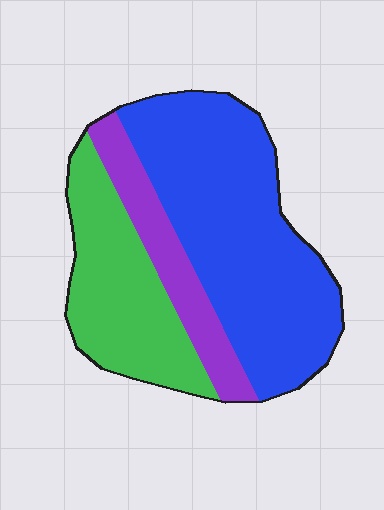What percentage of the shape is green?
Green covers about 30% of the shape.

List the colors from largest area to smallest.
From largest to smallest: blue, green, purple.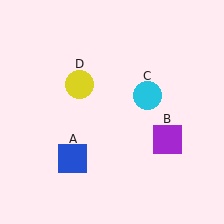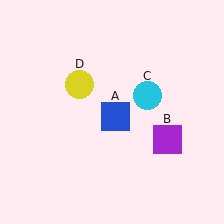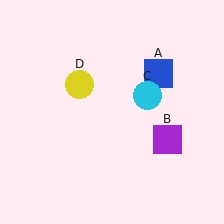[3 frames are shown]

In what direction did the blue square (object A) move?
The blue square (object A) moved up and to the right.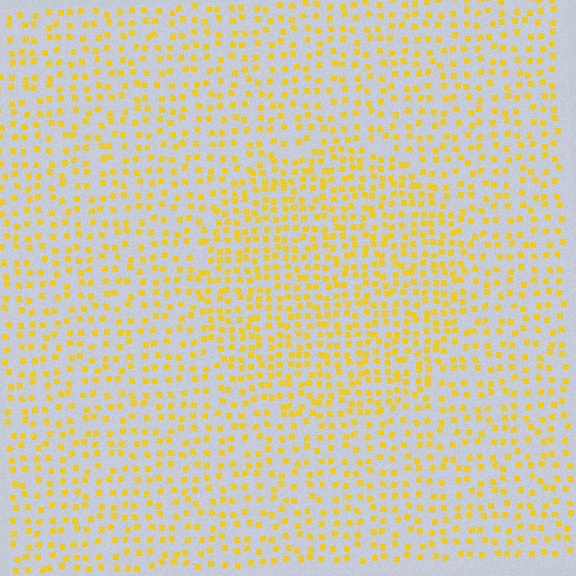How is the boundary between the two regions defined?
The boundary is defined by a change in element density (approximately 1.6x ratio). All elements are the same color, size, and shape.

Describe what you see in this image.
The image contains small yellow elements arranged at two different densities. A circle-shaped region is visible where the elements are more densely packed than the surrounding area.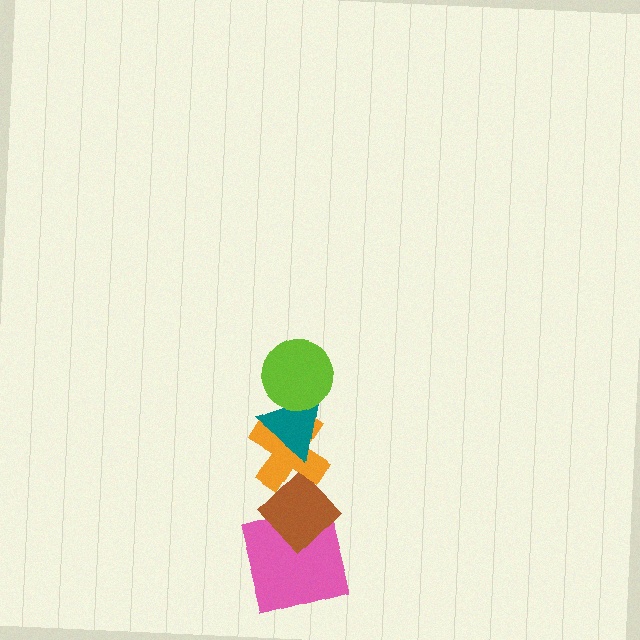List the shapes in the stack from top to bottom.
From top to bottom: the lime circle, the teal triangle, the orange cross, the brown diamond, the pink square.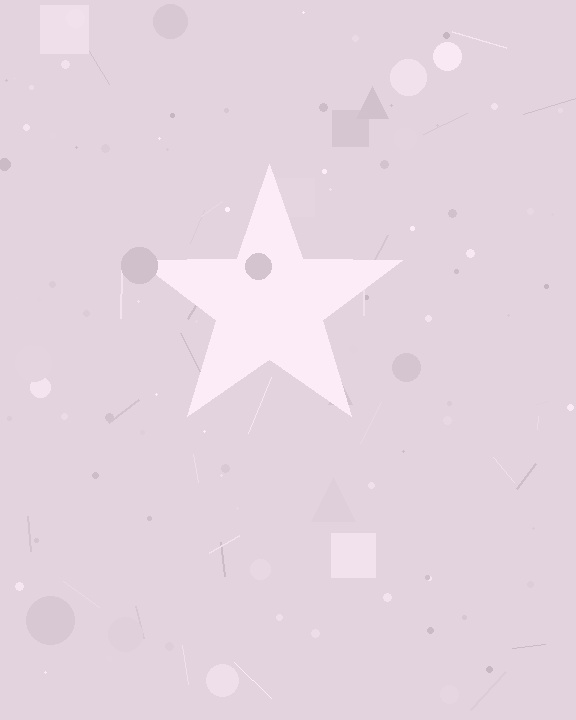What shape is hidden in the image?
A star is hidden in the image.